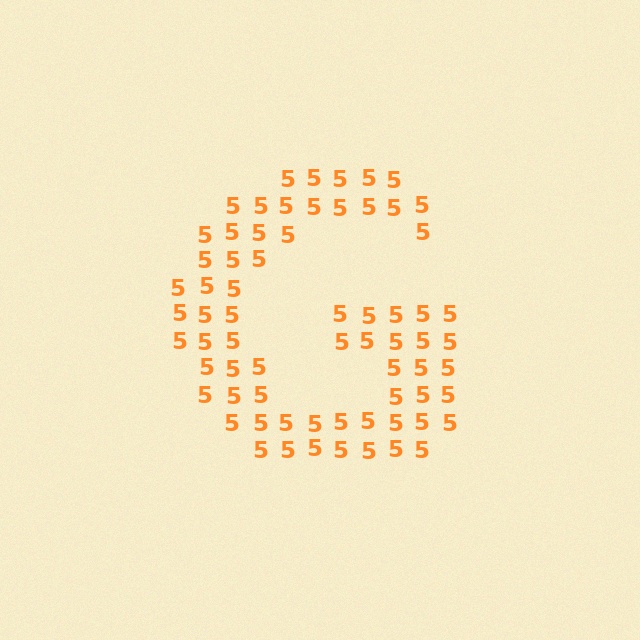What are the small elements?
The small elements are digit 5's.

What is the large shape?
The large shape is the letter G.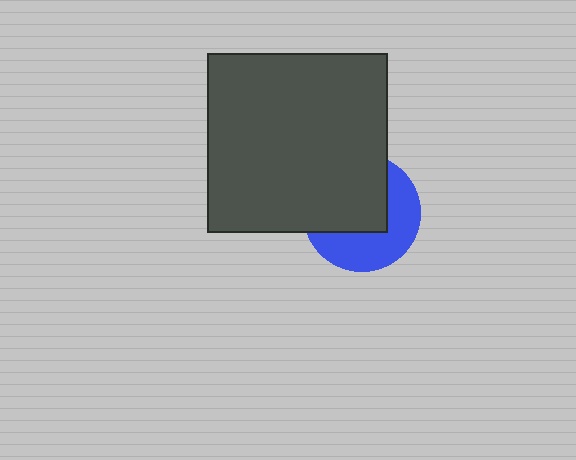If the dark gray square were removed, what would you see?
You would see the complete blue circle.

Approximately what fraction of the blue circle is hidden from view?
Roughly 54% of the blue circle is hidden behind the dark gray square.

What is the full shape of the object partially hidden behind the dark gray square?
The partially hidden object is a blue circle.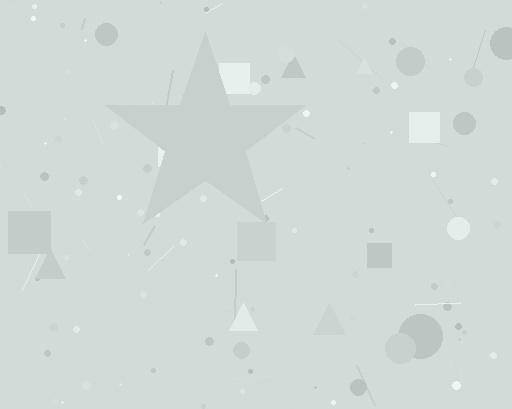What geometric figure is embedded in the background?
A star is embedded in the background.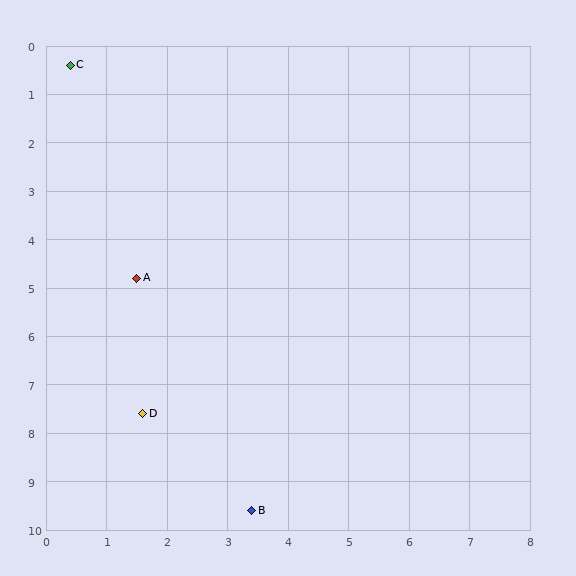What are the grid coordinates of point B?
Point B is at approximately (3.4, 9.6).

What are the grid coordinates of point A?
Point A is at approximately (1.5, 4.8).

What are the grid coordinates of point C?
Point C is at approximately (0.4, 0.4).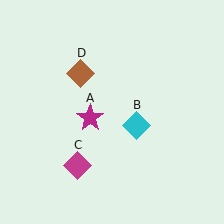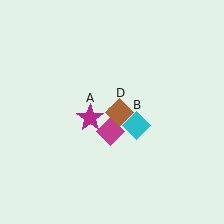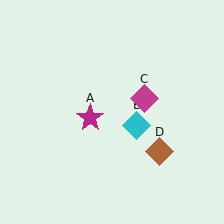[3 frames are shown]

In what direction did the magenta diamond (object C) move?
The magenta diamond (object C) moved up and to the right.